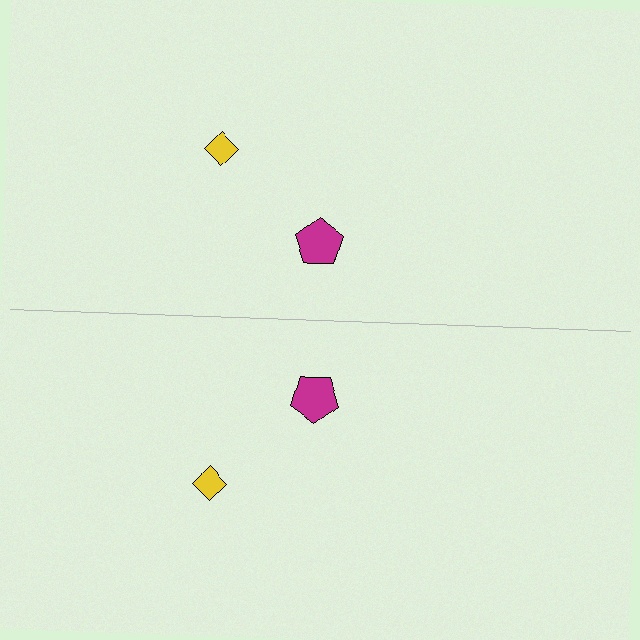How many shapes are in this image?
There are 4 shapes in this image.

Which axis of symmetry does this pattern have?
The pattern has a horizontal axis of symmetry running through the center of the image.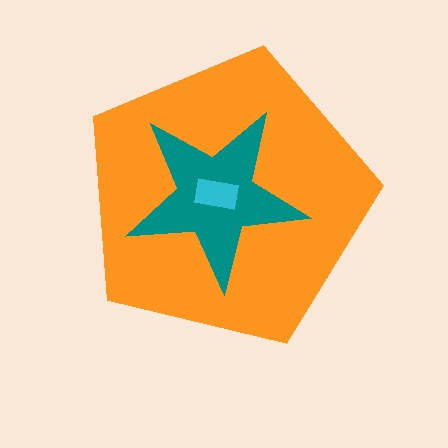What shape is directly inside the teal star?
The cyan rectangle.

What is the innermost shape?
The cyan rectangle.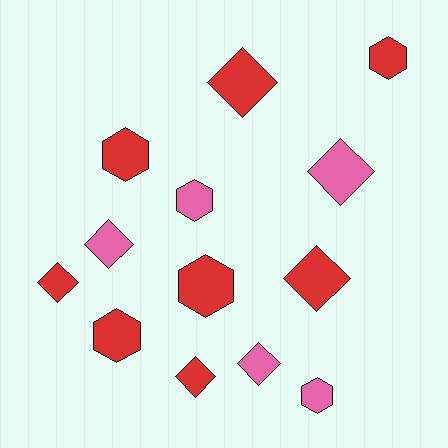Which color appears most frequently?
Red, with 8 objects.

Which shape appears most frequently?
Diamond, with 7 objects.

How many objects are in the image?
There are 13 objects.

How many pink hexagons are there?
There are 2 pink hexagons.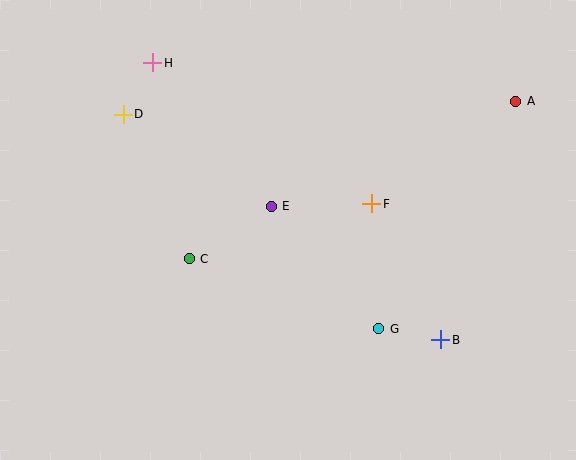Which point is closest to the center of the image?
Point E at (271, 206) is closest to the center.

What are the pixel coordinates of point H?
Point H is at (153, 63).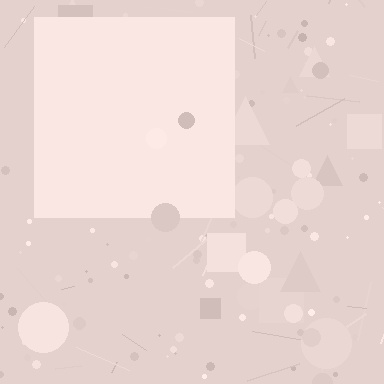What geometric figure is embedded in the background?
A square is embedded in the background.